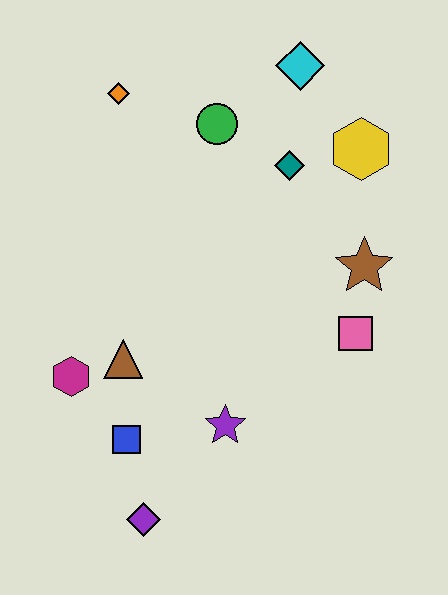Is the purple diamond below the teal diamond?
Yes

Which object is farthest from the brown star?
The purple diamond is farthest from the brown star.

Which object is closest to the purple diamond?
The blue square is closest to the purple diamond.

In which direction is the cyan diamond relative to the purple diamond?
The cyan diamond is above the purple diamond.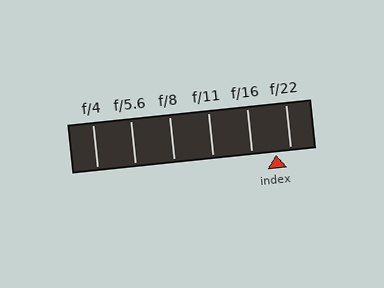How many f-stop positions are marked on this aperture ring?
There are 6 f-stop positions marked.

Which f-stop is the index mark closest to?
The index mark is closest to f/22.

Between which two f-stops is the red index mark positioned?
The index mark is between f/16 and f/22.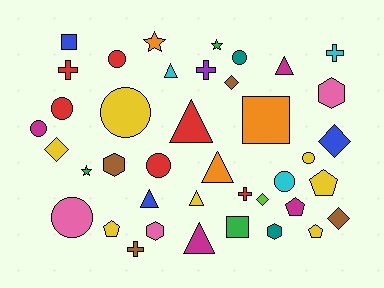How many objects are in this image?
There are 40 objects.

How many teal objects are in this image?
There are 2 teal objects.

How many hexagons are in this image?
There are 4 hexagons.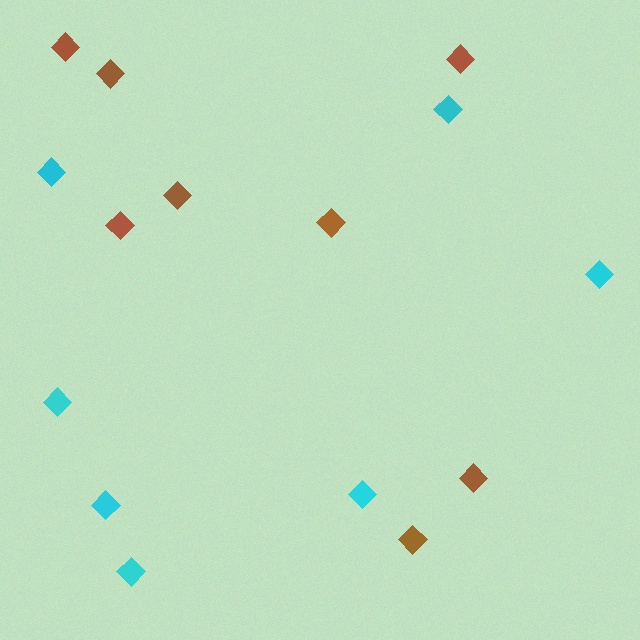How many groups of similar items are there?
There are 2 groups: one group of brown diamonds (8) and one group of cyan diamonds (7).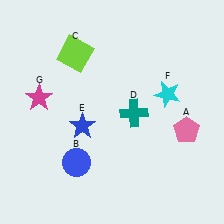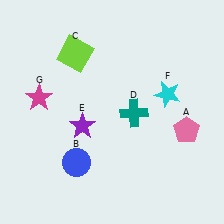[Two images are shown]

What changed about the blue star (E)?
In Image 1, E is blue. In Image 2, it changed to purple.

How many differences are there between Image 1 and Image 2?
There is 1 difference between the two images.